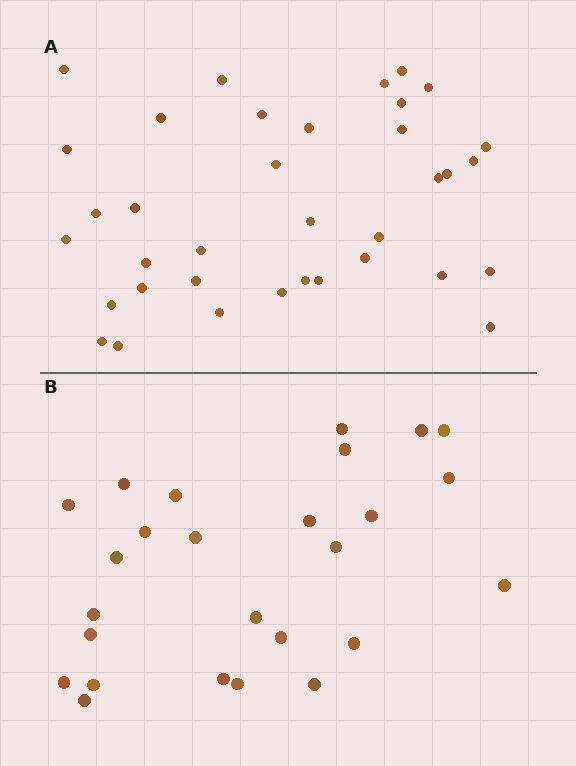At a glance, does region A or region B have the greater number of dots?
Region A (the top region) has more dots.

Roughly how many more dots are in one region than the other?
Region A has roughly 10 or so more dots than region B.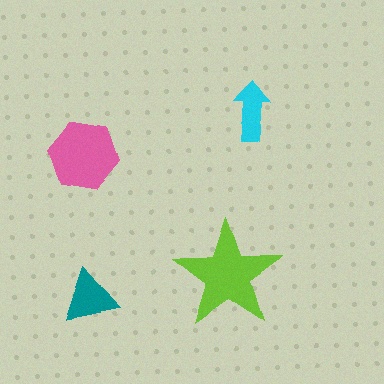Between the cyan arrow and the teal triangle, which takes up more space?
The teal triangle.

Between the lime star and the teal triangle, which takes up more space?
The lime star.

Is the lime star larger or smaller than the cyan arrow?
Larger.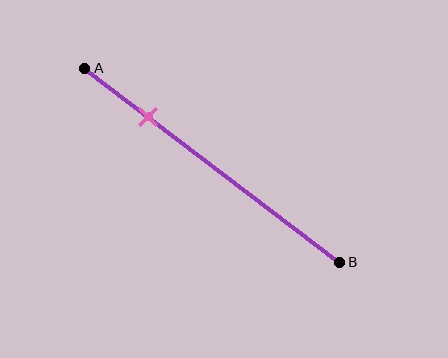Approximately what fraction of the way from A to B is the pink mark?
The pink mark is approximately 25% of the way from A to B.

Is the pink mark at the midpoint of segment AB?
No, the mark is at about 25% from A, not at the 50% midpoint.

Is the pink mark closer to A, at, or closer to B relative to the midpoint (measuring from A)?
The pink mark is closer to point A than the midpoint of segment AB.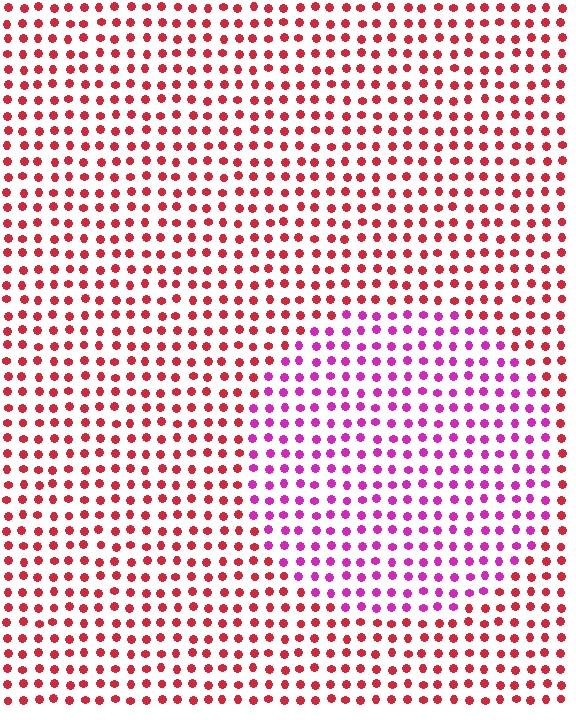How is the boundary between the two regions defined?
The boundary is defined purely by a slight shift in hue (about 45 degrees). Spacing, size, and orientation are identical on both sides.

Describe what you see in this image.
The image is filled with small red elements in a uniform arrangement. A circle-shaped region is visible where the elements are tinted to a slightly different hue, forming a subtle color boundary.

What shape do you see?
I see a circle.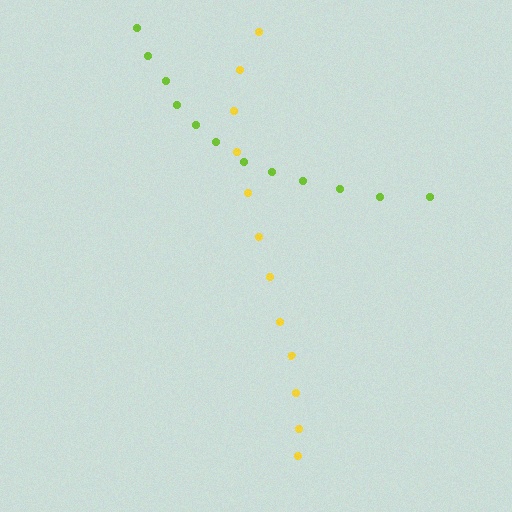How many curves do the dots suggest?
There are 2 distinct paths.